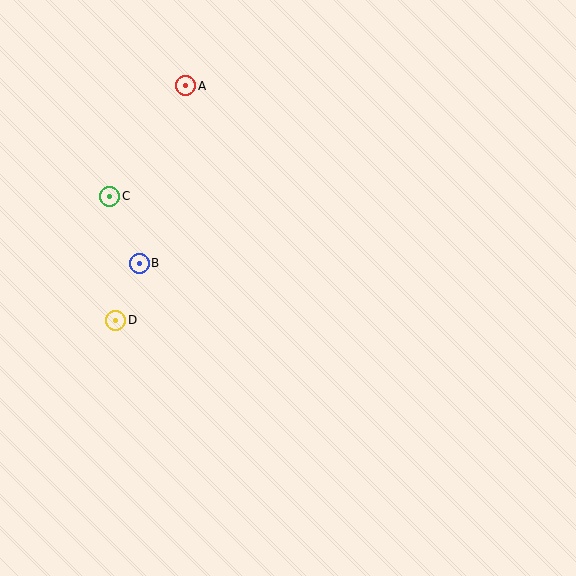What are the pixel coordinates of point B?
Point B is at (139, 263).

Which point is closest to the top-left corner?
Point A is closest to the top-left corner.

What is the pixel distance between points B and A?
The distance between B and A is 184 pixels.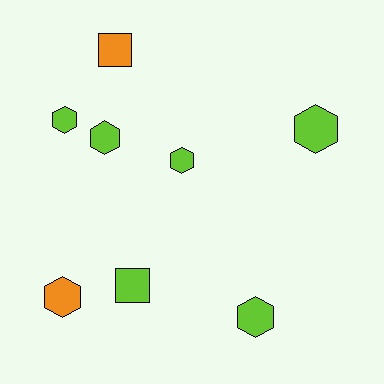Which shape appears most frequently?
Hexagon, with 6 objects.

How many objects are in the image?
There are 8 objects.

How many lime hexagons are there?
There are 5 lime hexagons.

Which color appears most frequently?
Lime, with 6 objects.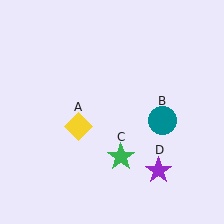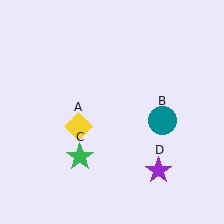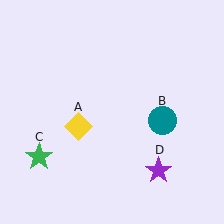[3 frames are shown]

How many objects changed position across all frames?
1 object changed position: green star (object C).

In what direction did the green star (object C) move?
The green star (object C) moved left.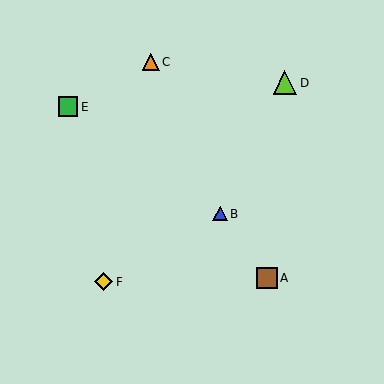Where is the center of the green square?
The center of the green square is at (68, 107).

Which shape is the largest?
The lime triangle (labeled D) is the largest.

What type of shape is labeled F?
Shape F is a yellow diamond.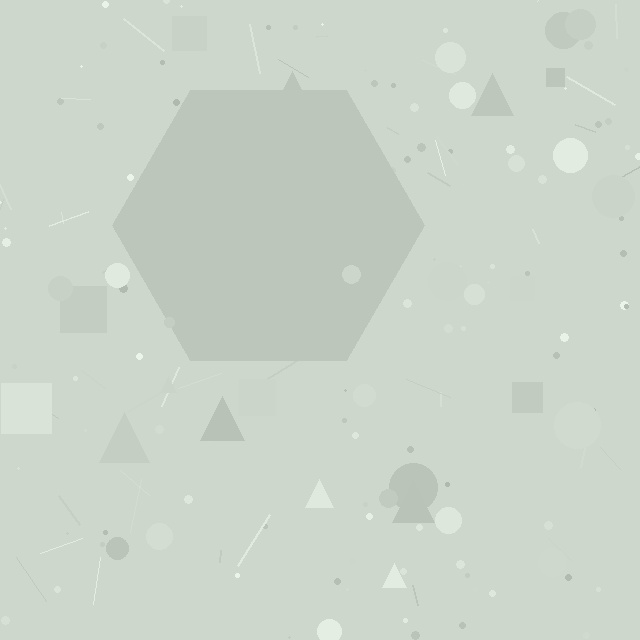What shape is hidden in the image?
A hexagon is hidden in the image.